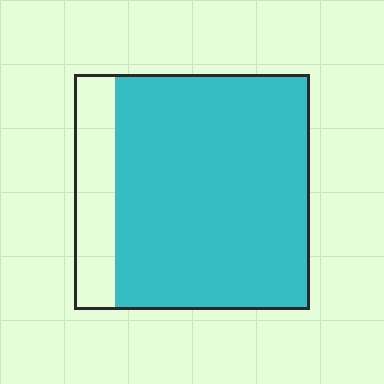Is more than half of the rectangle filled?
Yes.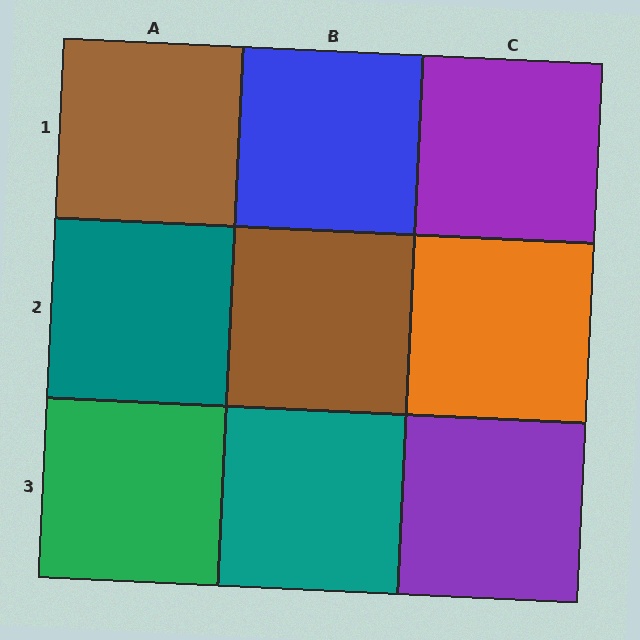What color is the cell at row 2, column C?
Orange.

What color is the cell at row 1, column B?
Blue.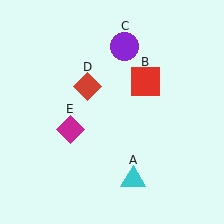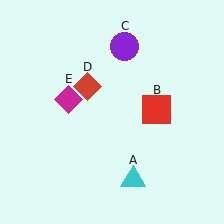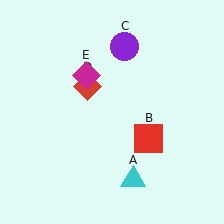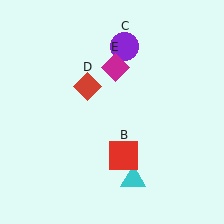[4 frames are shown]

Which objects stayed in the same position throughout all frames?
Cyan triangle (object A) and purple circle (object C) and red diamond (object D) remained stationary.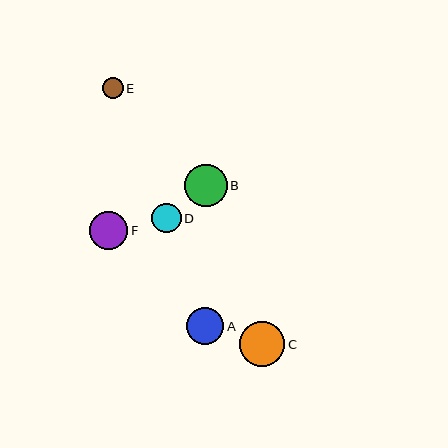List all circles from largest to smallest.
From largest to smallest: C, B, F, A, D, E.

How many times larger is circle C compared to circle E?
Circle C is approximately 2.2 times the size of circle E.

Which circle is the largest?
Circle C is the largest with a size of approximately 46 pixels.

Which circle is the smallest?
Circle E is the smallest with a size of approximately 21 pixels.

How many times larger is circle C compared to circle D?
Circle C is approximately 1.5 times the size of circle D.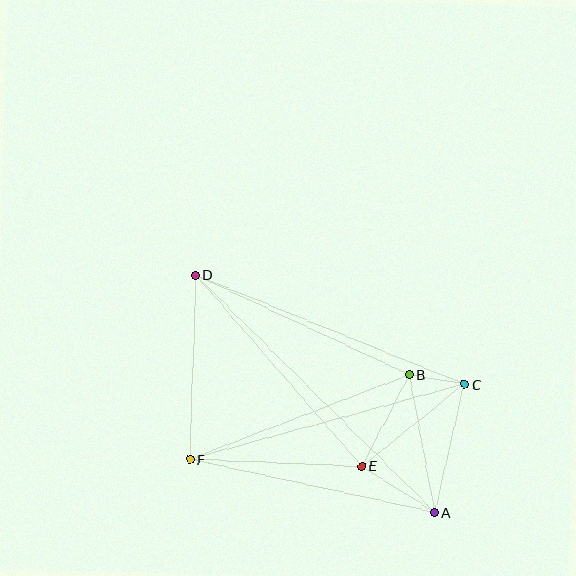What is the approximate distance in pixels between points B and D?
The distance between B and D is approximately 236 pixels.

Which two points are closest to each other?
Points B and C are closest to each other.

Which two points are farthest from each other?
Points A and D are farthest from each other.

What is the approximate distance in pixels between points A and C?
The distance between A and C is approximately 132 pixels.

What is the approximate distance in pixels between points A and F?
The distance between A and F is approximately 250 pixels.